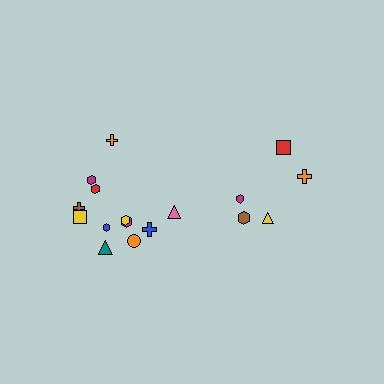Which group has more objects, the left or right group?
The left group.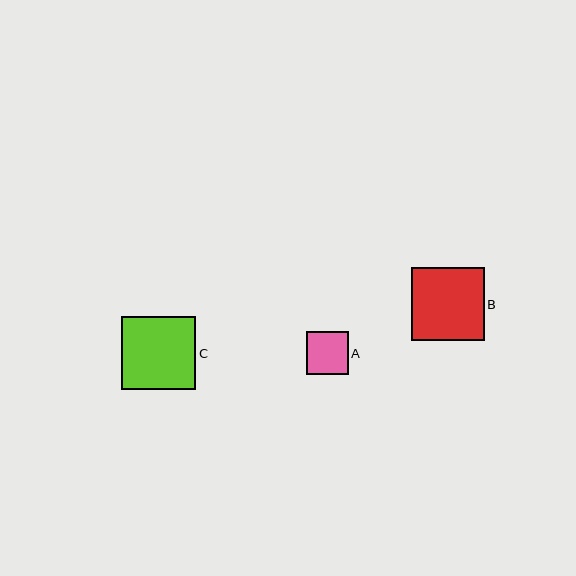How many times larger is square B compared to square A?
Square B is approximately 1.7 times the size of square A.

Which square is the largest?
Square C is the largest with a size of approximately 74 pixels.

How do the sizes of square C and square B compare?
Square C and square B are approximately the same size.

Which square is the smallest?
Square A is the smallest with a size of approximately 42 pixels.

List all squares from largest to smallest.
From largest to smallest: C, B, A.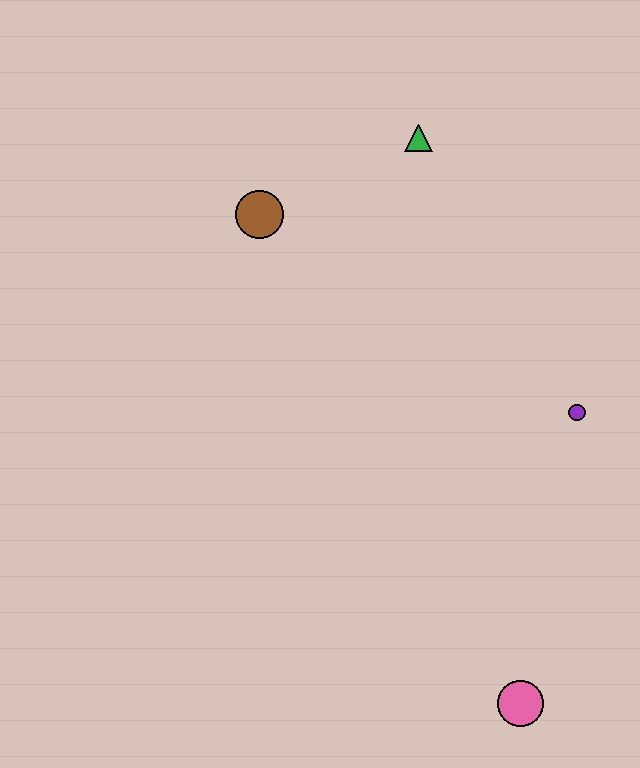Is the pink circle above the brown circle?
No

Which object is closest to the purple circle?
The pink circle is closest to the purple circle.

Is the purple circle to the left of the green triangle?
No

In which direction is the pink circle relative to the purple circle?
The pink circle is below the purple circle.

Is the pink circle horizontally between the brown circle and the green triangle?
No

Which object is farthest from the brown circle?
The pink circle is farthest from the brown circle.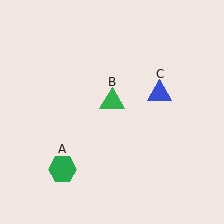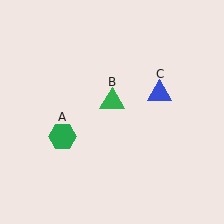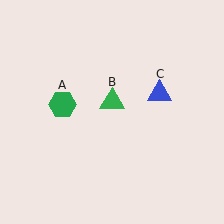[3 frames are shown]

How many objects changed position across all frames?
1 object changed position: green hexagon (object A).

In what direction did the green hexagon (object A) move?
The green hexagon (object A) moved up.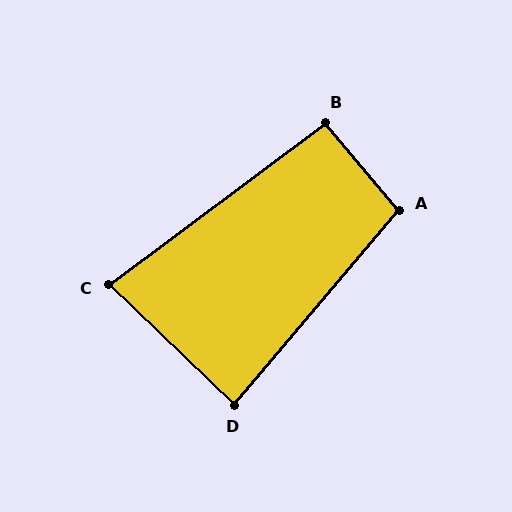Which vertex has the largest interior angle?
A, at approximately 100 degrees.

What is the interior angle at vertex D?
Approximately 87 degrees (approximately right).